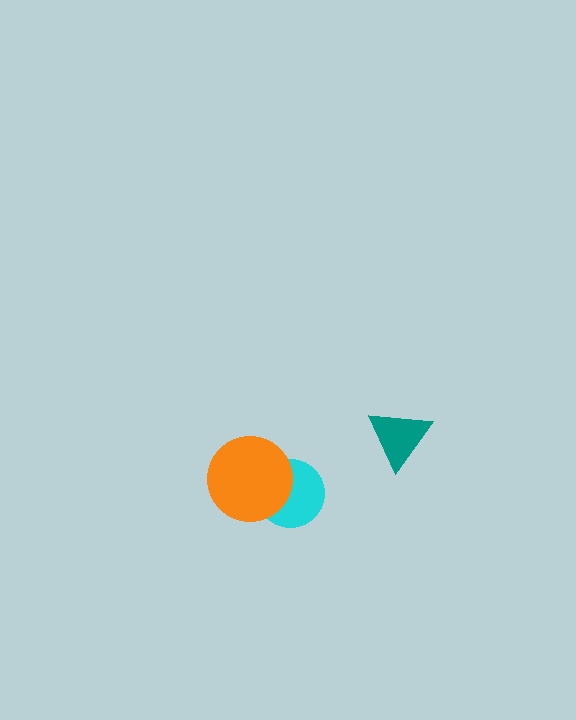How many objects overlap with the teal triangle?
0 objects overlap with the teal triangle.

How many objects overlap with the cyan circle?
1 object overlaps with the cyan circle.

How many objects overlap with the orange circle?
1 object overlaps with the orange circle.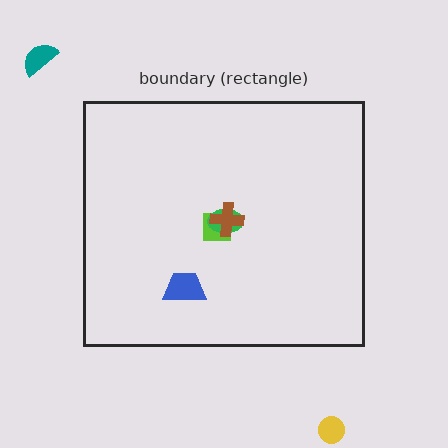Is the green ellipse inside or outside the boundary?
Inside.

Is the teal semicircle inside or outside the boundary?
Outside.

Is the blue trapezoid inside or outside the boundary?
Inside.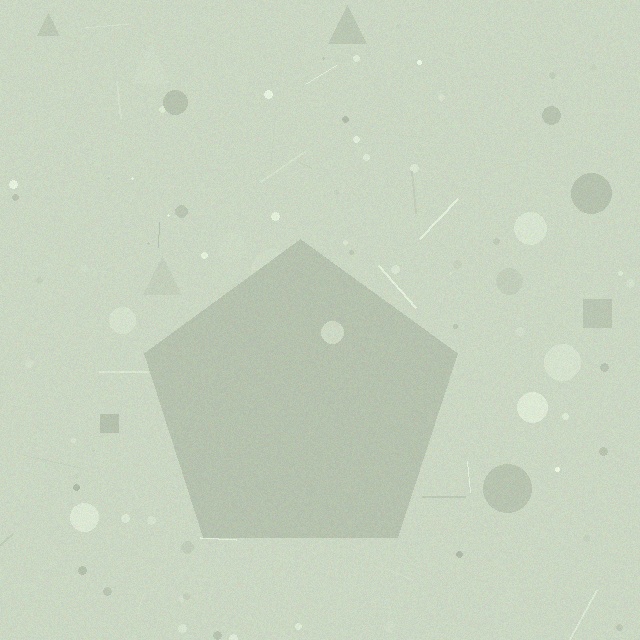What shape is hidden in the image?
A pentagon is hidden in the image.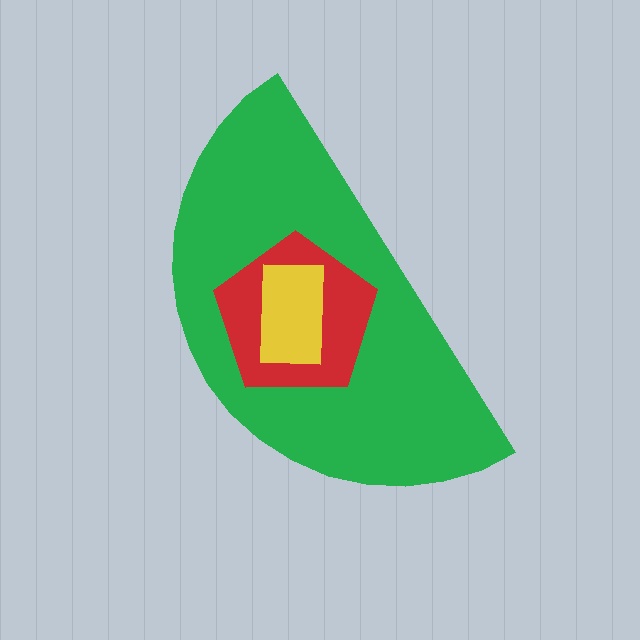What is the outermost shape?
The green semicircle.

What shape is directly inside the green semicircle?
The red pentagon.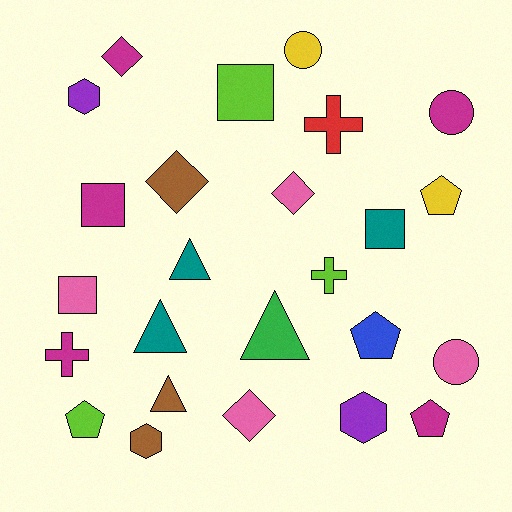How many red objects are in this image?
There is 1 red object.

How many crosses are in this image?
There are 3 crosses.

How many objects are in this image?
There are 25 objects.